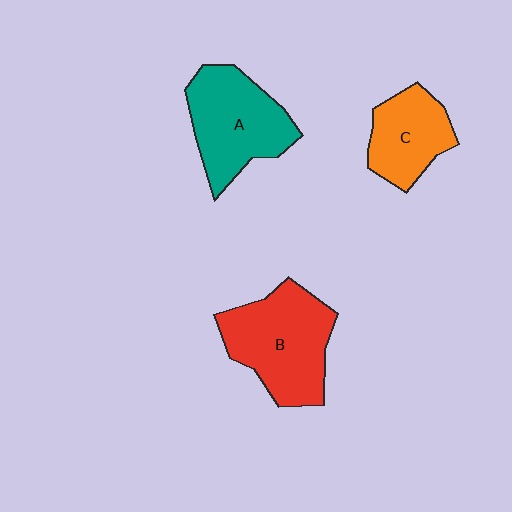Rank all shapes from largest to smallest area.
From largest to smallest: B (red), A (teal), C (orange).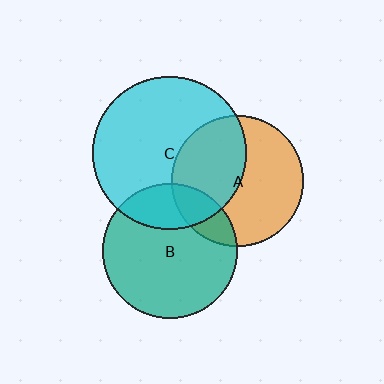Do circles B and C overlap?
Yes.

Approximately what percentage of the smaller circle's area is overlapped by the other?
Approximately 25%.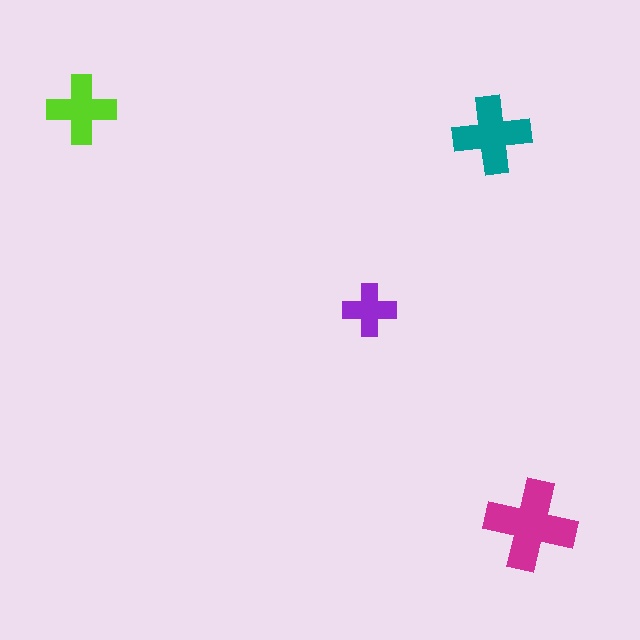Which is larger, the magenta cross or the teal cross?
The magenta one.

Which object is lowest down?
The magenta cross is bottommost.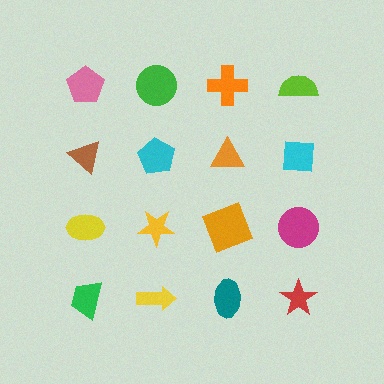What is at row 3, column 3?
An orange square.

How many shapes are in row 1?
4 shapes.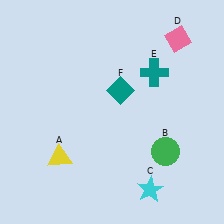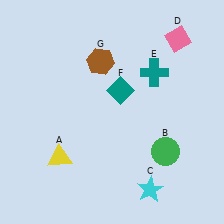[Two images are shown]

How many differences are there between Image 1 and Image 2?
There is 1 difference between the two images.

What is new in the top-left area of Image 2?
A brown hexagon (G) was added in the top-left area of Image 2.